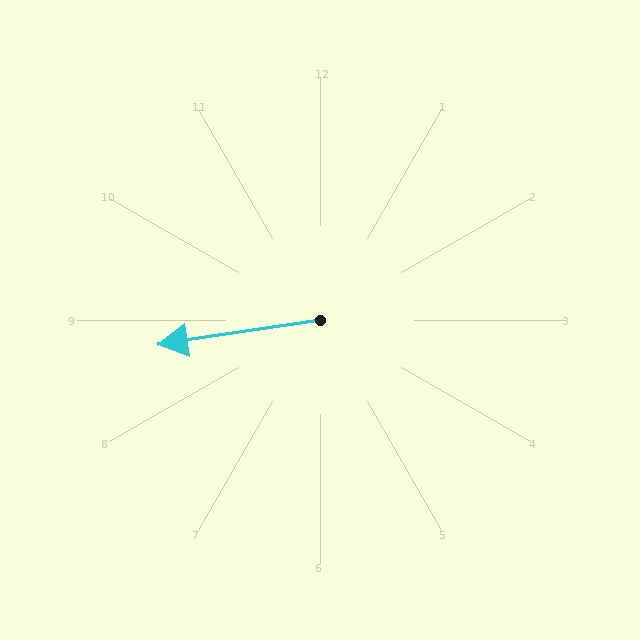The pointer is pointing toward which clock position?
Roughly 9 o'clock.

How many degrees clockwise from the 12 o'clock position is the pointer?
Approximately 261 degrees.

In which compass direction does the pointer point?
West.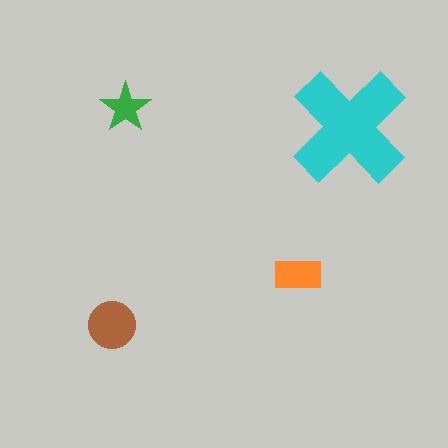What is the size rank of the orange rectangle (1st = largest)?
3rd.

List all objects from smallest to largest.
The green star, the orange rectangle, the brown circle, the cyan cross.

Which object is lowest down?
The brown circle is bottommost.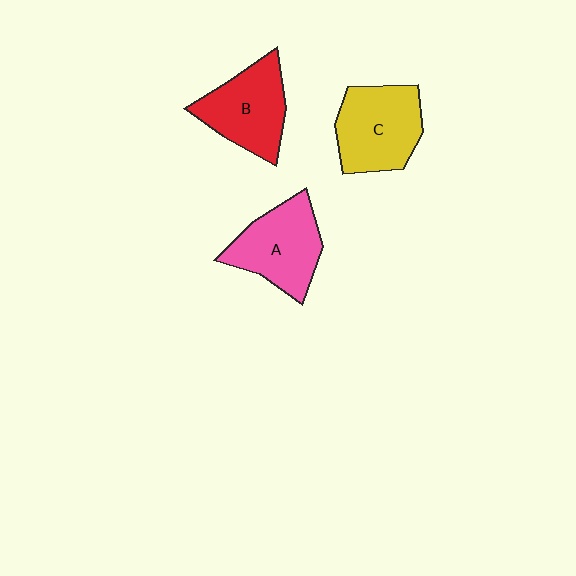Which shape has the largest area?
Shape C (yellow).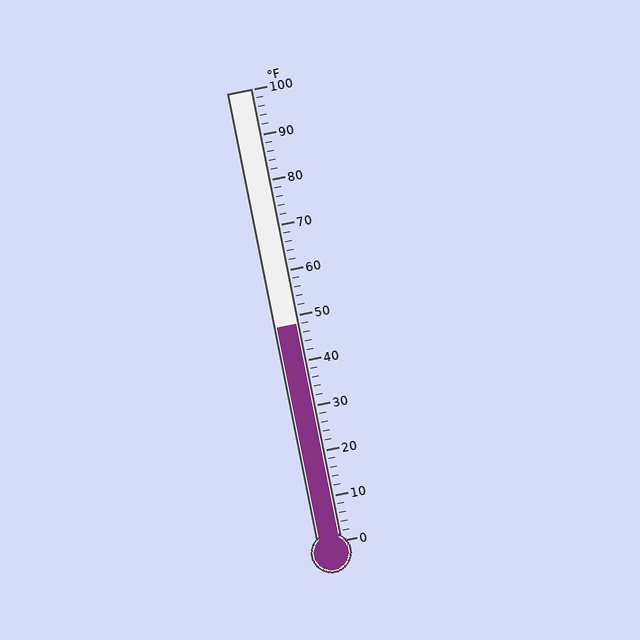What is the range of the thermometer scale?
The thermometer scale ranges from 0°F to 100°F.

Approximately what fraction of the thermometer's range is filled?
The thermometer is filled to approximately 50% of its range.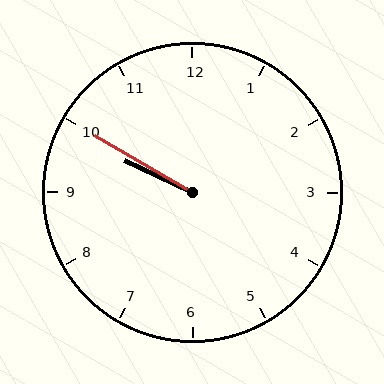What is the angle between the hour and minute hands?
Approximately 5 degrees.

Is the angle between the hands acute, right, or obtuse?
It is acute.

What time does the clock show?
9:50.